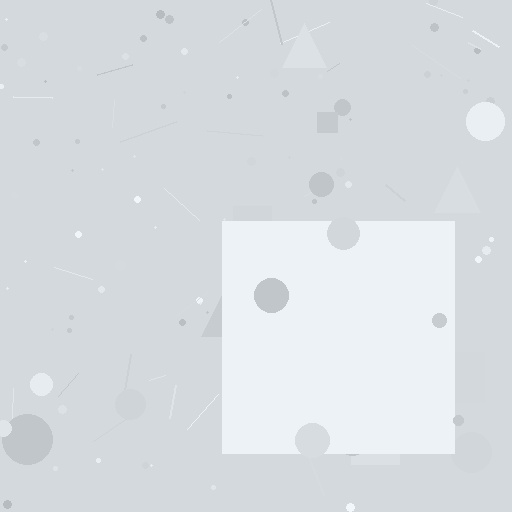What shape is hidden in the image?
A square is hidden in the image.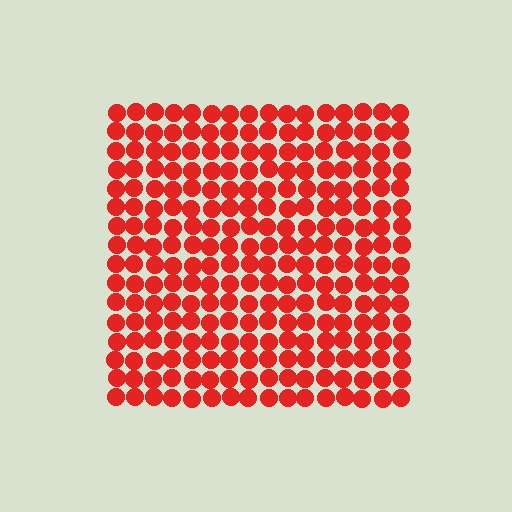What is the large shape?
The large shape is a square.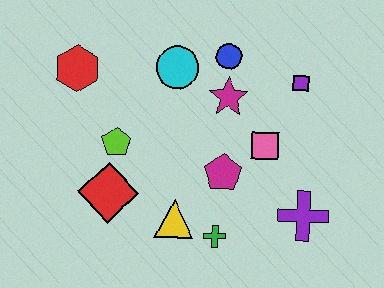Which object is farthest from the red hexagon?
The purple cross is farthest from the red hexagon.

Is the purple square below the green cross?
No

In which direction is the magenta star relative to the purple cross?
The magenta star is above the purple cross.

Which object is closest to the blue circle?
The magenta star is closest to the blue circle.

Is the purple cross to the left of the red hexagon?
No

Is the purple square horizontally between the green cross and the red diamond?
No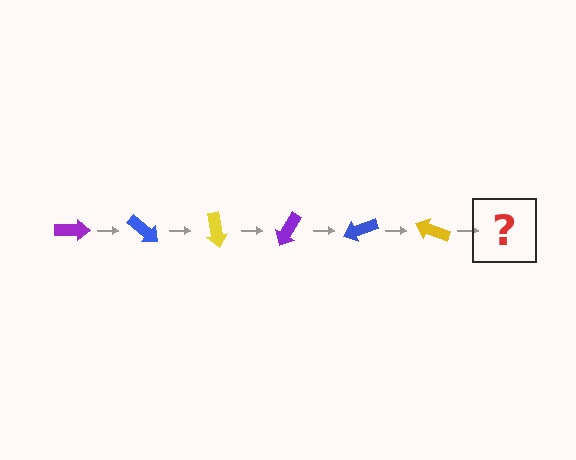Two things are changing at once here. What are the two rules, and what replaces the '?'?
The two rules are that it rotates 40 degrees each step and the color cycles through purple, blue, and yellow. The '?' should be a purple arrow, rotated 240 degrees from the start.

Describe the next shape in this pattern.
It should be a purple arrow, rotated 240 degrees from the start.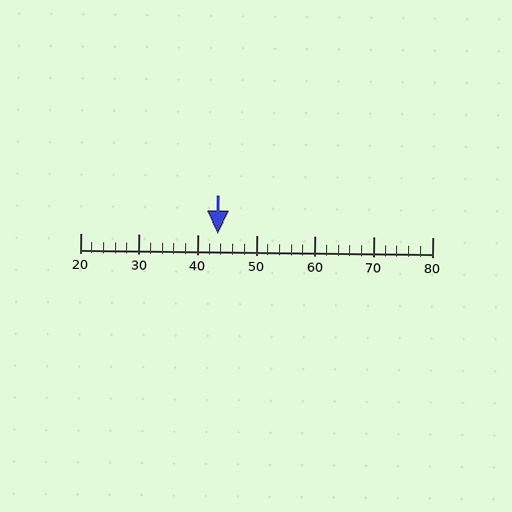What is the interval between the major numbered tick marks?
The major tick marks are spaced 10 units apart.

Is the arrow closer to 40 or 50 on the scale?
The arrow is closer to 40.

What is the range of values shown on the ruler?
The ruler shows values from 20 to 80.